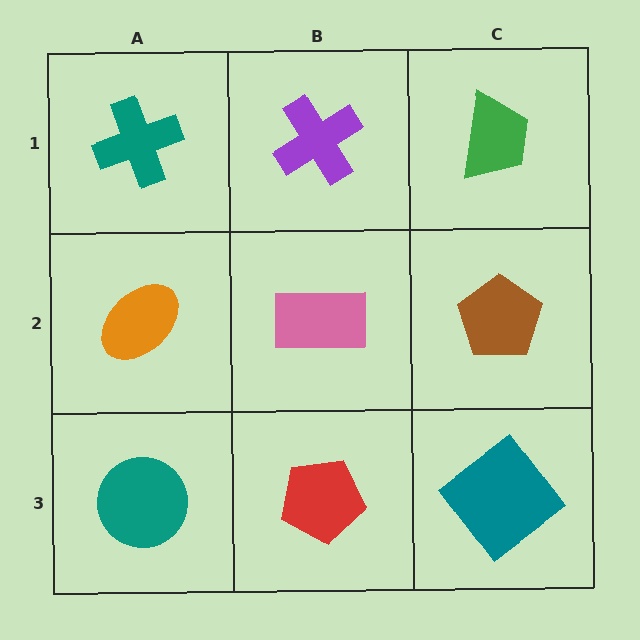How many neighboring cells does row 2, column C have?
3.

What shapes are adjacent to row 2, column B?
A purple cross (row 1, column B), a red pentagon (row 3, column B), an orange ellipse (row 2, column A), a brown pentagon (row 2, column C).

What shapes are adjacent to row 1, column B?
A pink rectangle (row 2, column B), a teal cross (row 1, column A), a green trapezoid (row 1, column C).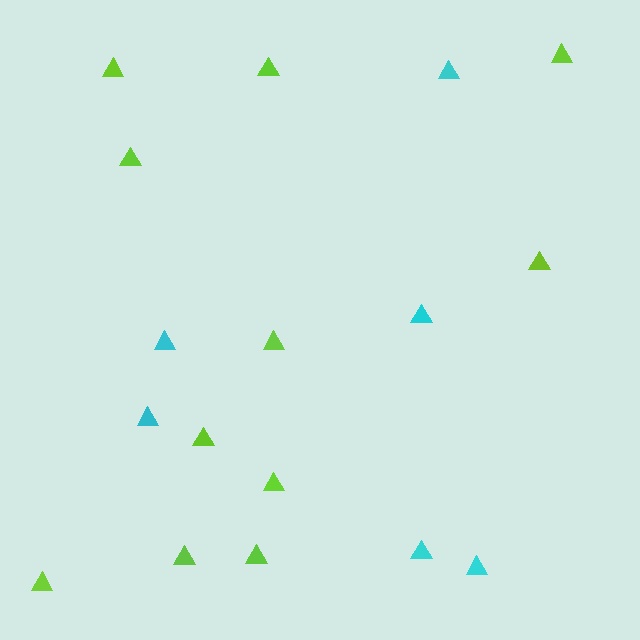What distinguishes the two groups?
There are 2 groups: one group of cyan triangles (6) and one group of lime triangles (11).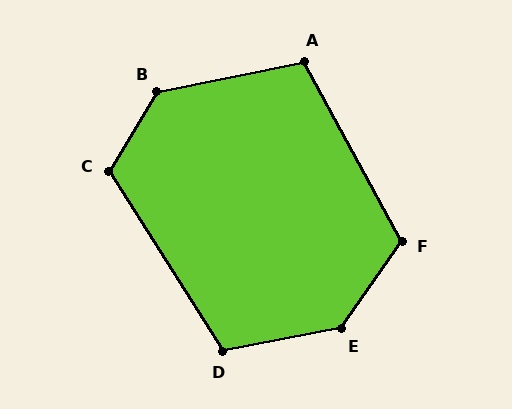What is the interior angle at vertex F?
Approximately 117 degrees (obtuse).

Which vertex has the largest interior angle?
E, at approximately 136 degrees.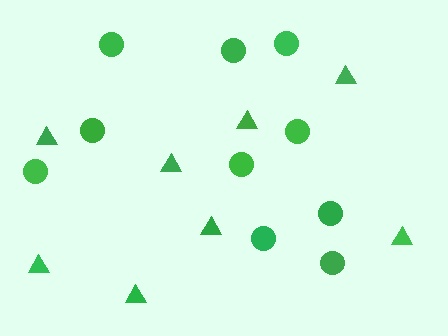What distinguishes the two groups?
There are 2 groups: one group of circles (10) and one group of triangles (8).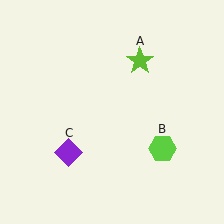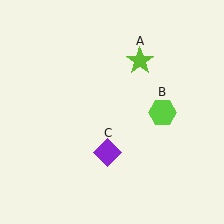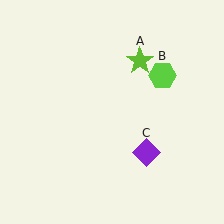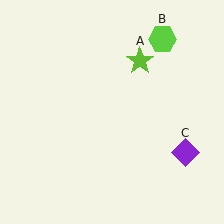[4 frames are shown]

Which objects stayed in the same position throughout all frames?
Lime star (object A) remained stationary.